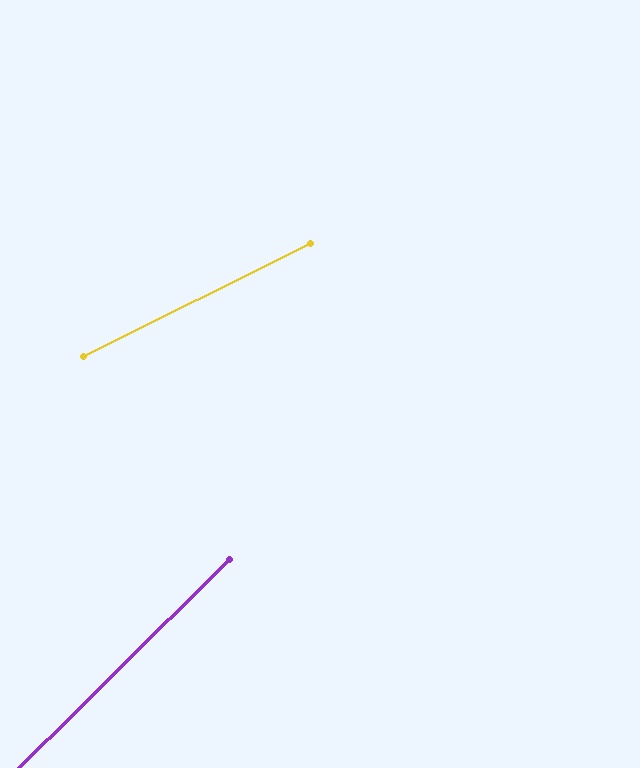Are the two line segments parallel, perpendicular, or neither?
Neither parallel nor perpendicular — they differ by about 18°.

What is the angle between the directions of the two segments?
Approximately 18 degrees.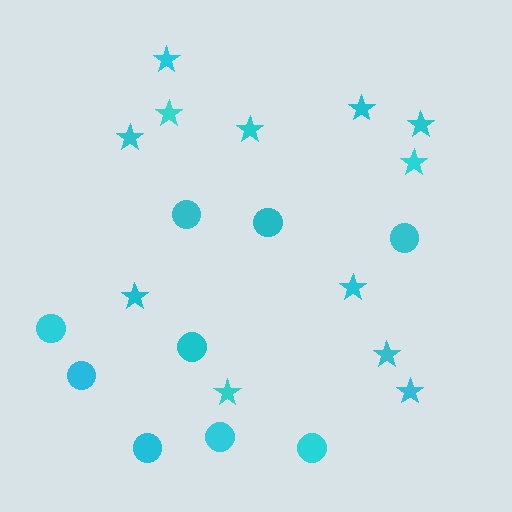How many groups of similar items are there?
There are 2 groups: one group of stars (12) and one group of circles (9).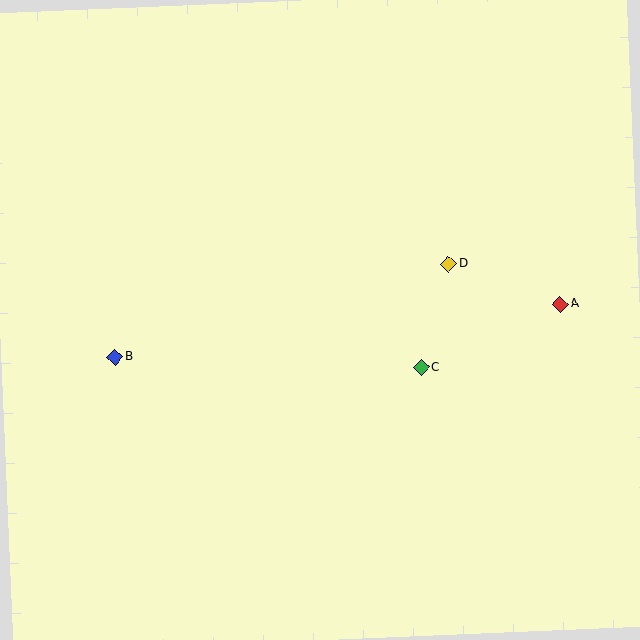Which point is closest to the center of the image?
Point C at (422, 368) is closest to the center.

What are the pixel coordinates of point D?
Point D is at (448, 264).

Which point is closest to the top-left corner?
Point B is closest to the top-left corner.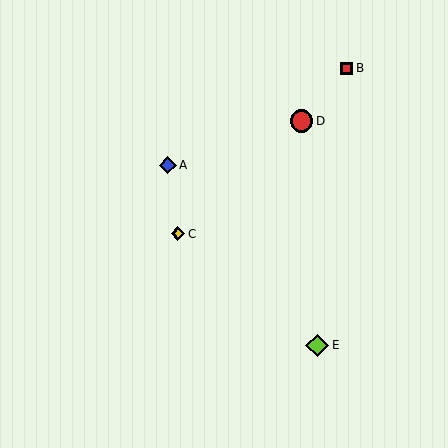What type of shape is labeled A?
Shape A is a blue diamond.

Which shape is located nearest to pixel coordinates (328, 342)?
The lime diamond (labeled E) at (317, 345) is nearest to that location.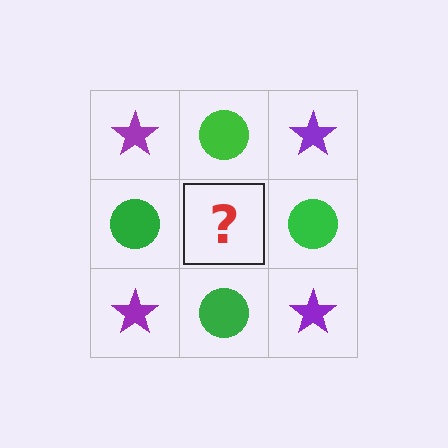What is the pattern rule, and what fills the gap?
The rule is that it alternates purple star and green circle in a checkerboard pattern. The gap should be filled with a purple star.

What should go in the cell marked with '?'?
The missing cell should contain a purple star.